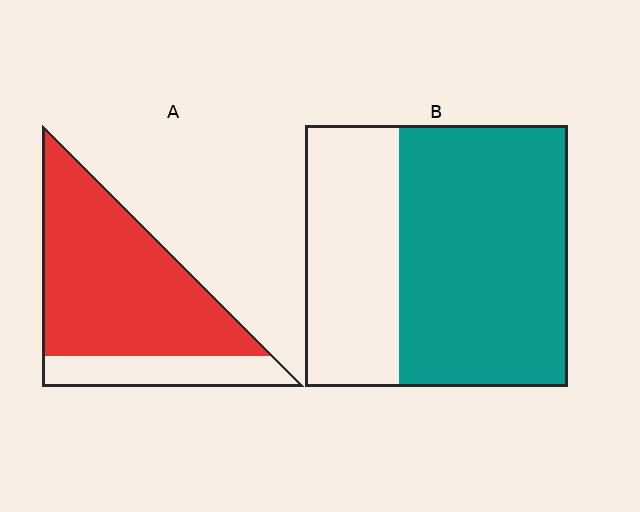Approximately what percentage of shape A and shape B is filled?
A is approximately 80% and B is approximately 65%.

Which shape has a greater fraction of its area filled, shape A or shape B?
Shape A.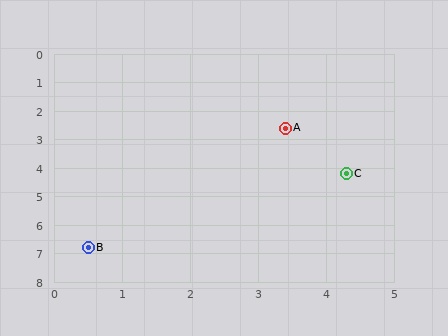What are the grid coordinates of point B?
Point B is at approximately (0.5, 6.8).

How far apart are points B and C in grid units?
Points B and C are about 4.6 grid units apart.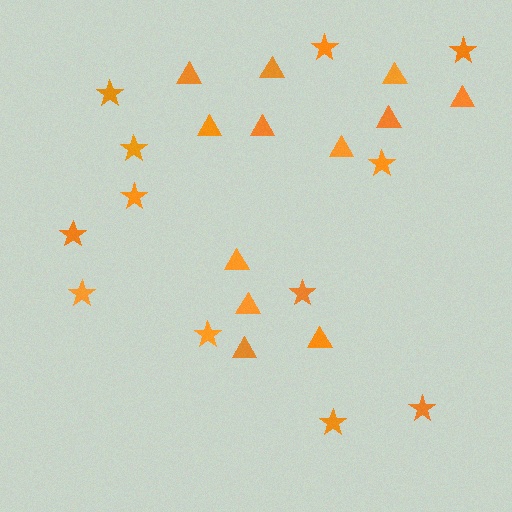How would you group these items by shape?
There are 2 groups: one group of stars (12) and one group of triangles (12).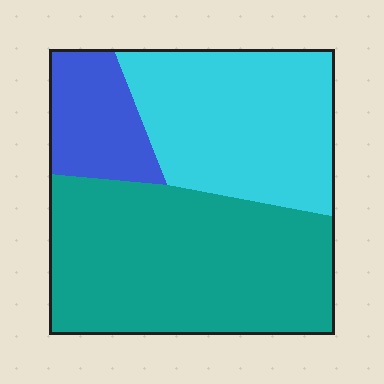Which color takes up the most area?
Teal, at roughly 50%.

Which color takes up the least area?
Blue, at roughly 15%.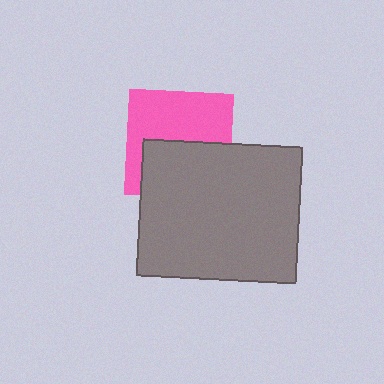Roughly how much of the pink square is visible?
About half of it is visible (roughly 55%).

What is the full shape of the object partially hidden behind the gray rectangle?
The partially hidden object is a pink square.